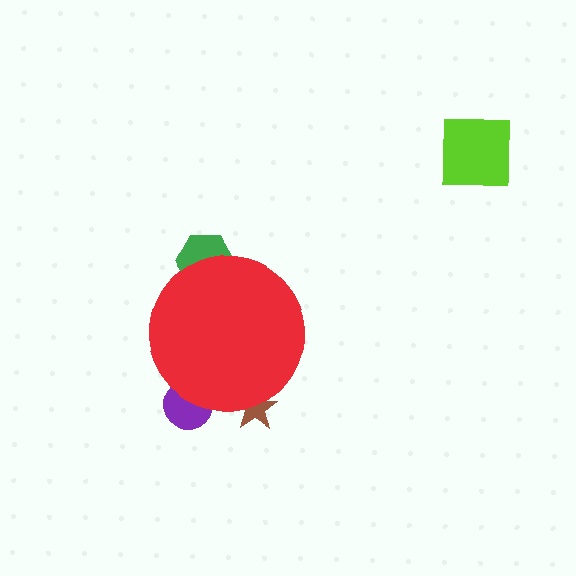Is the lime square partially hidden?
No, the lime square is fully visible.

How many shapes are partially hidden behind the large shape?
3 shapes are partially hidden.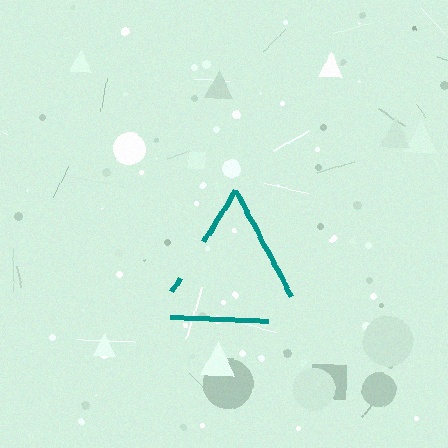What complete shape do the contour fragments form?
The contour fragments form a triangle.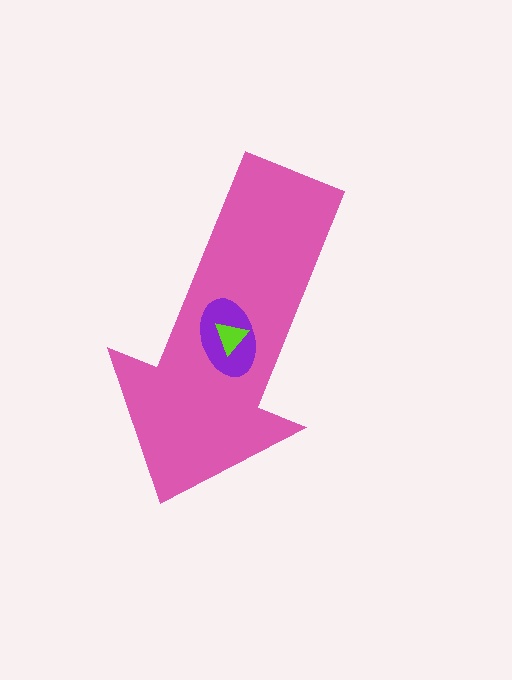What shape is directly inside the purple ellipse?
The lime triangle.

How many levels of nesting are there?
3.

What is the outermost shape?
The pink arrow.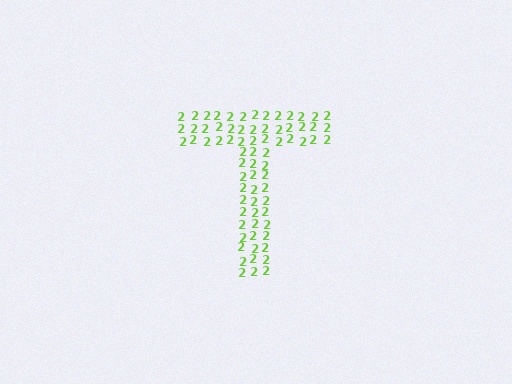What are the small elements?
The small elements are digit 2's.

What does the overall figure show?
The overall figure shows the letter T.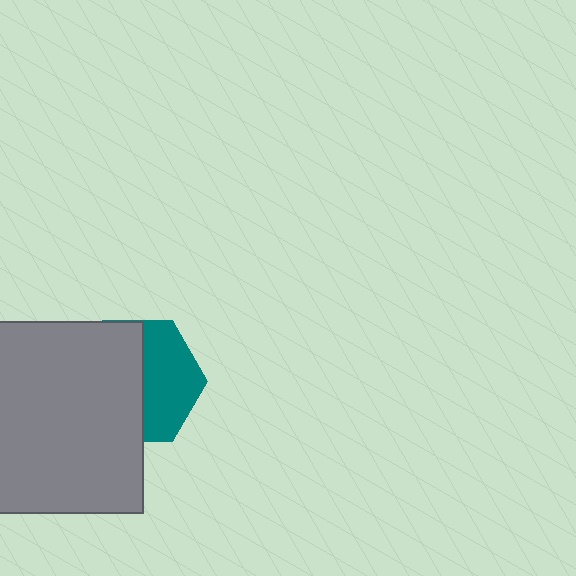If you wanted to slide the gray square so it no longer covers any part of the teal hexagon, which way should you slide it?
Slide it left — that is the most direct way to separate the two shapes.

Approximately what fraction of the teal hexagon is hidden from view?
Roughly 55% of the teal hexagon is hidden behind the gray square.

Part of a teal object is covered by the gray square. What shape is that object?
It is a hexagon.